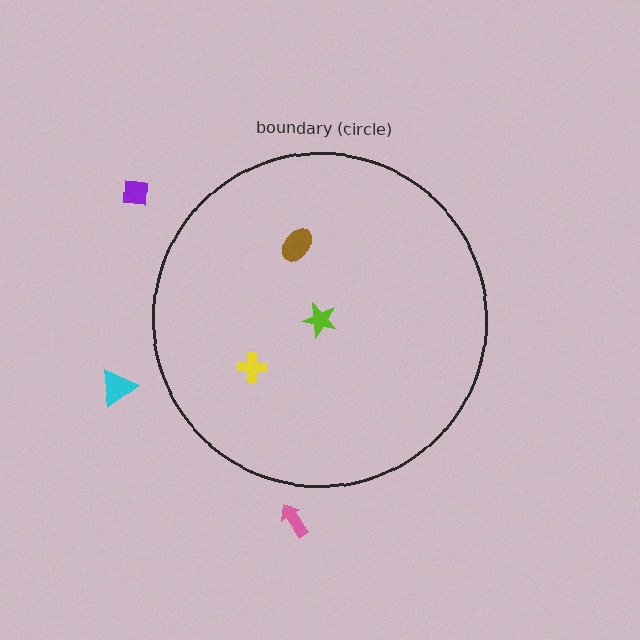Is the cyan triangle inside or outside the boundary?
Outside.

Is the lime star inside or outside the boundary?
Inside.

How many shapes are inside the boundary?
3 inside, 3 outside.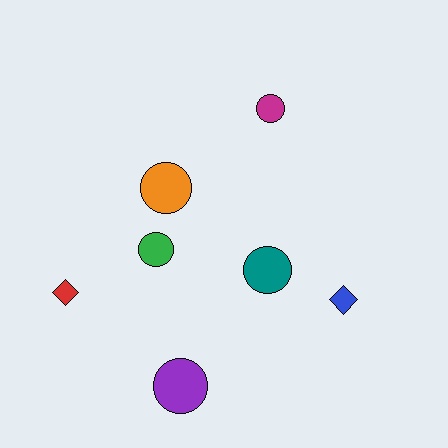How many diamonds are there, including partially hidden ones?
There are 2 diamonds.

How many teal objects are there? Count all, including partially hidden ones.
There is 1 teal object.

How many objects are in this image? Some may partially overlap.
There are 7 objects.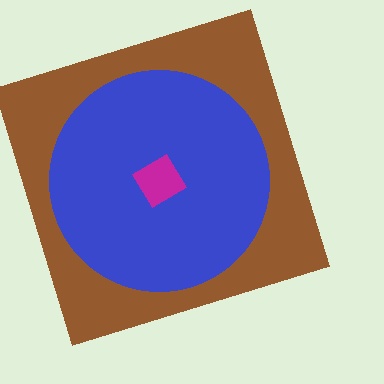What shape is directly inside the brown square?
The blue circle.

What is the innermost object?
The magenta diamond.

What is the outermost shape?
The brown square.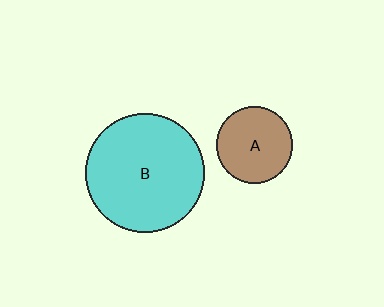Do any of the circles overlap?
No, none of the circles overlap.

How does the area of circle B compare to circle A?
Approximately 2.4 times.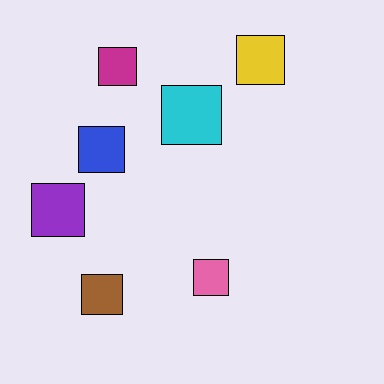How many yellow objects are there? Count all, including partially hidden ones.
There is 1 yellow object.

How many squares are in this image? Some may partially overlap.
There are 7 squares.